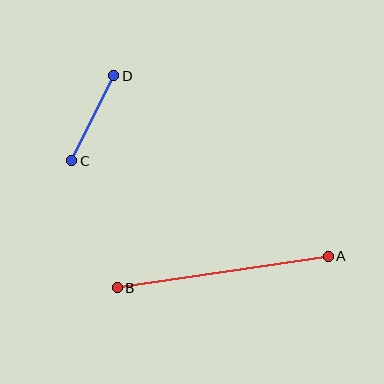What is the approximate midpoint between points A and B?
The midpoint is at approximately (223, 272) pixels.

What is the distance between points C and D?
The distance is approximately 95 pixels.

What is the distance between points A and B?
The distance is approximately 213 pixels.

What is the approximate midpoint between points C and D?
The midpoint is at approximately (93, 118) pixels.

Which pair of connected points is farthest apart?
Points A and B are farthest apart.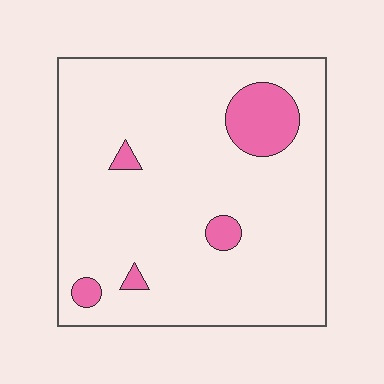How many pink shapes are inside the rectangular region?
5.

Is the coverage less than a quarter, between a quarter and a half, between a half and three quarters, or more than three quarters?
Less than a quarter.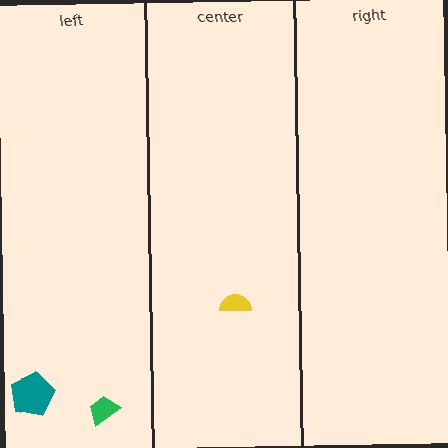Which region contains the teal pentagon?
The left region.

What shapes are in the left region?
The teal pentagon, the green trapezoid.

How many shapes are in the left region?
2.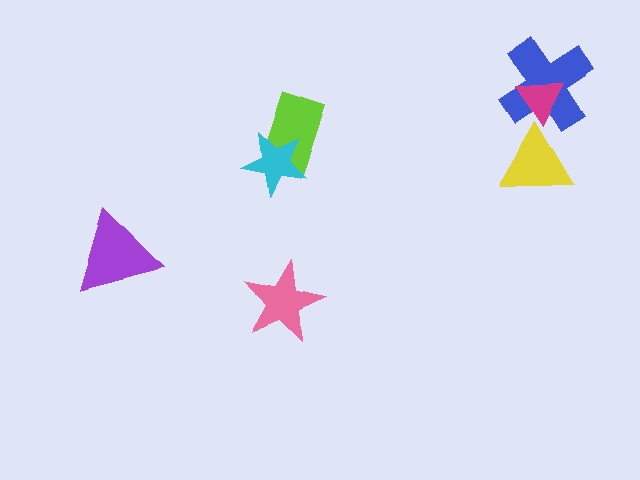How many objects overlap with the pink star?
0 objects overlap with the pink star.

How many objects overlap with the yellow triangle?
1 object overlaps with the yellow triangle.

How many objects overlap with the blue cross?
2 objects overlap with the blue cross.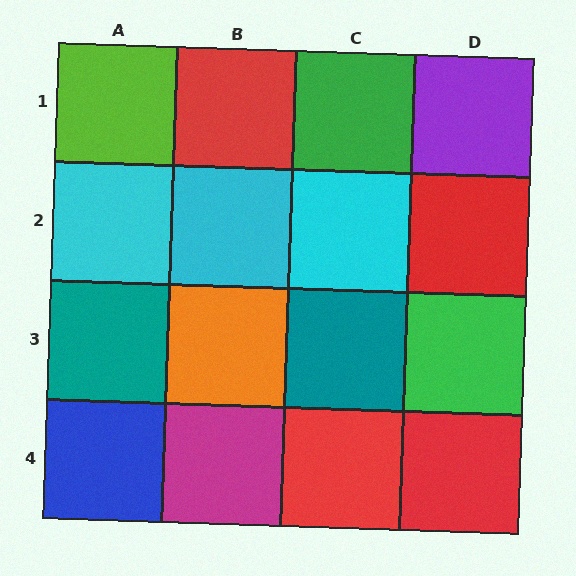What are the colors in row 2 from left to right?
Cyan, cyan, cyan, red.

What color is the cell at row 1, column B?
Red.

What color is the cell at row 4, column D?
Red.